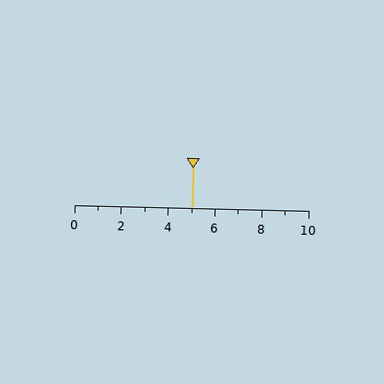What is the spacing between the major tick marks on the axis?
The major ticks are spaced 2 apart.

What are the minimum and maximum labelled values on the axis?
The axis runs from 0 to 10.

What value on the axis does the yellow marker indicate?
The marker indicates approximately 5.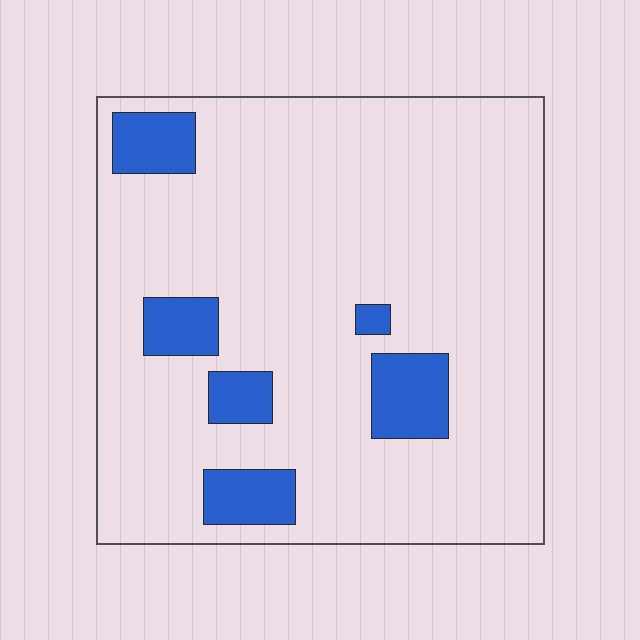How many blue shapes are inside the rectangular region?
6.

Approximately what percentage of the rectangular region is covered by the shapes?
Approximately 15%.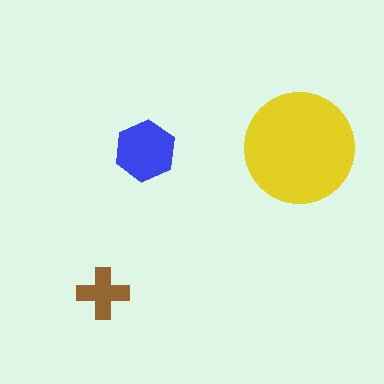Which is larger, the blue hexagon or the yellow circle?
The yellow circle.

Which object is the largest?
The yellow circle.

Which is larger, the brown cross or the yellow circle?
The yellow circle.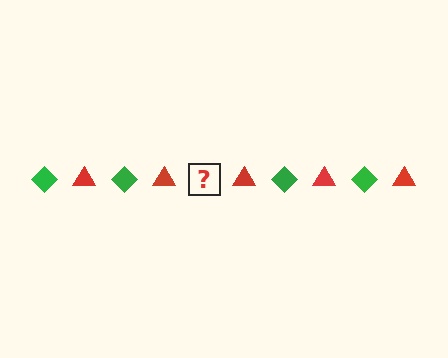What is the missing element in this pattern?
The missing element is a green diamond.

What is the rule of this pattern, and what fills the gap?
The rule is that the pattern alternates between green diamond and red triangle. The gap should be filled with a green diamond.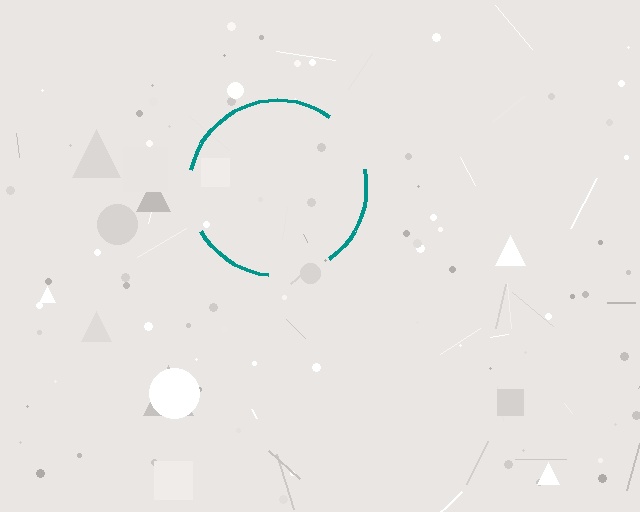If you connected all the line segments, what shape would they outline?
They would outline a circle.